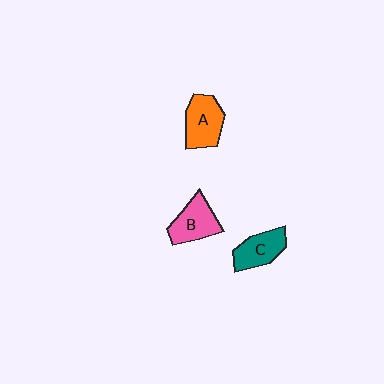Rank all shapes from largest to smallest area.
From largest to smallest: A (orange), B (pink), C (teal).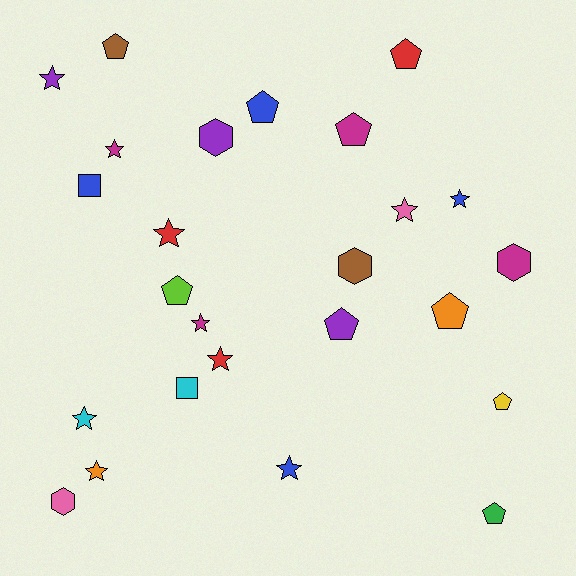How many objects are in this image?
There are 25 objects.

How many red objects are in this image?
There are 3 red objects.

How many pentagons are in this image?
There are 9 pentagons.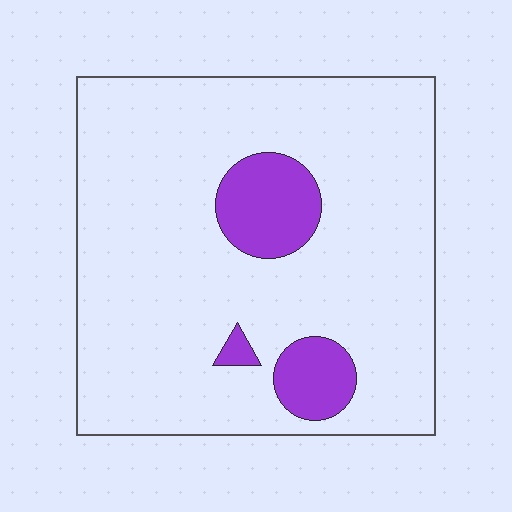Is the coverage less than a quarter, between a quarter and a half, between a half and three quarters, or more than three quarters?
Less than a quarter.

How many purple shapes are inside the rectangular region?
3.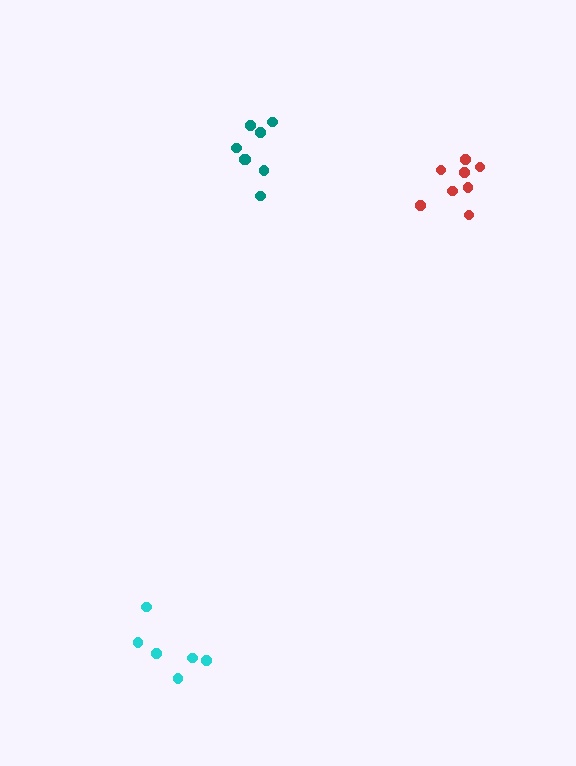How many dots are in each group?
Group 1: 6 dots, Group 2: 8 dots, Group 3: 8 dots (22 total).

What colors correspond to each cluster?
The clusters are colored: cyan, red, teal.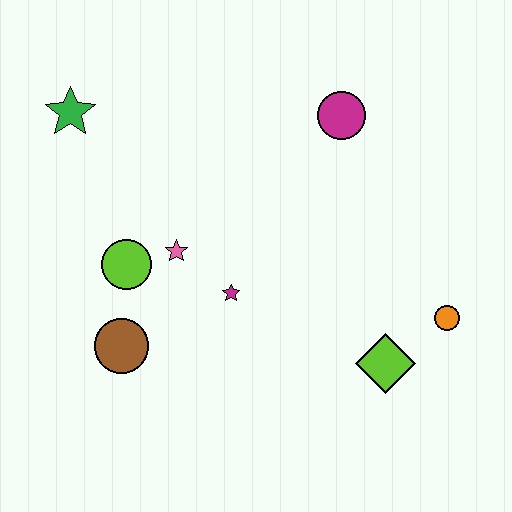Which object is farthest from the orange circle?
The green star is farthest from the orange circle.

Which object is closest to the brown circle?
The lime circle is closest to the brown circle.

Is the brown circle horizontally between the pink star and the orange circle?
No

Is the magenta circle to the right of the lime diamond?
No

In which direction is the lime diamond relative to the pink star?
The lime diamond is to the right of the pink star.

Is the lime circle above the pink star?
No